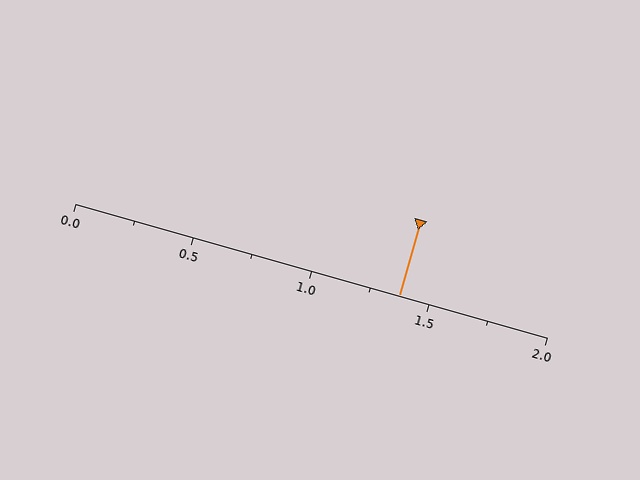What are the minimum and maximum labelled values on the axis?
The axis runs from 0.0 to 2.0.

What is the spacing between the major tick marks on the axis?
The major ticks are spaced 0.5 apart.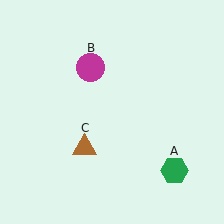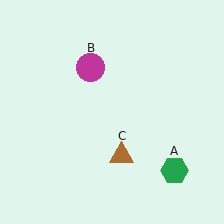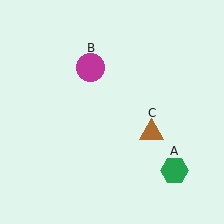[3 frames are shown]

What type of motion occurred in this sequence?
The brown triangle (object C) rotated counterclockwise around the center of the scene.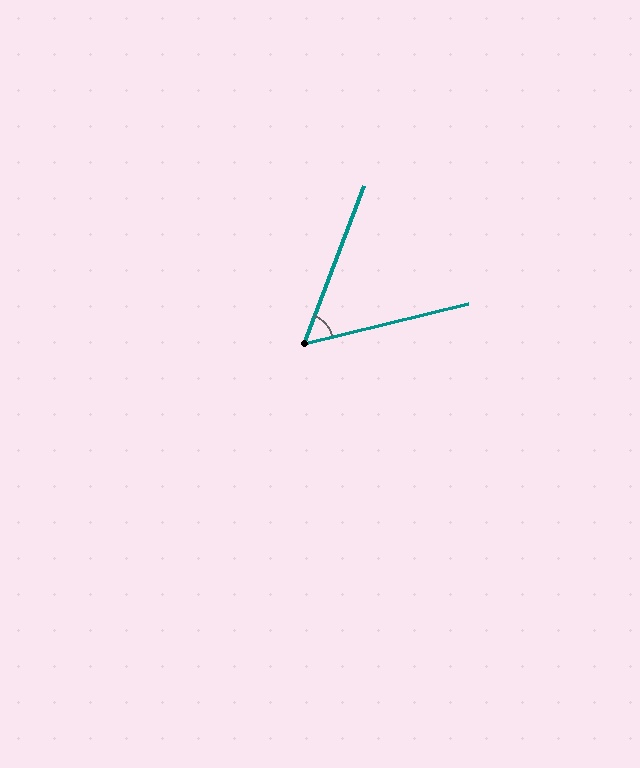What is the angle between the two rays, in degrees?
Approximately 55 degrees.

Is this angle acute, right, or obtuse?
It is acute.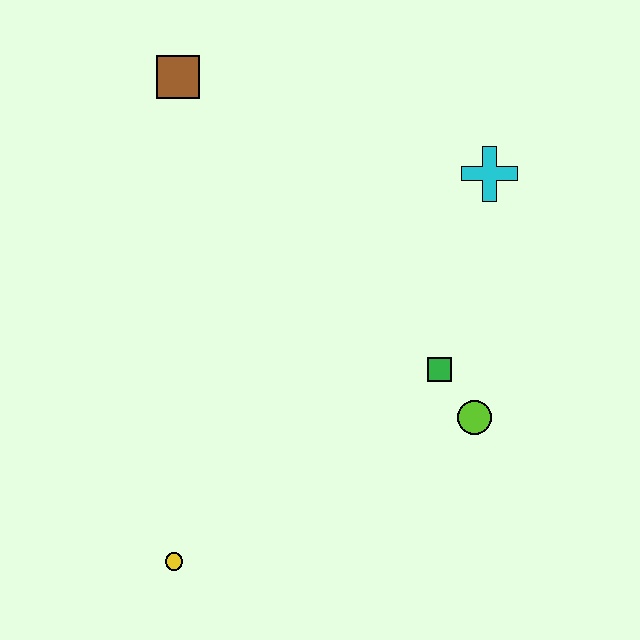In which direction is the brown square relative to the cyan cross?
The brown square is to the left of the cyan cross.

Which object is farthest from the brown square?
The yellow circle is farthest from the brown square.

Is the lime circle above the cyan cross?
No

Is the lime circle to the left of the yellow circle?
No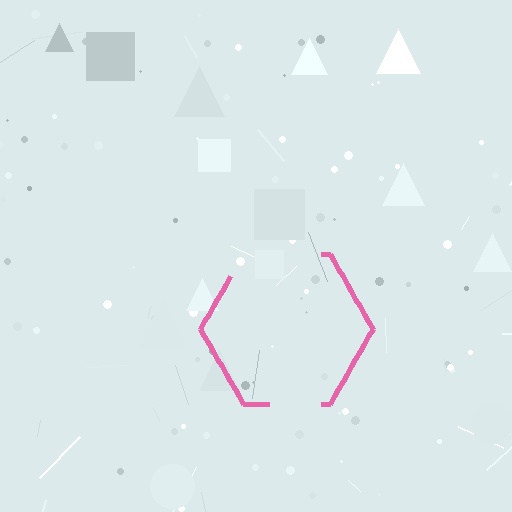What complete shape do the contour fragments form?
The contour fragments form a hexagon.